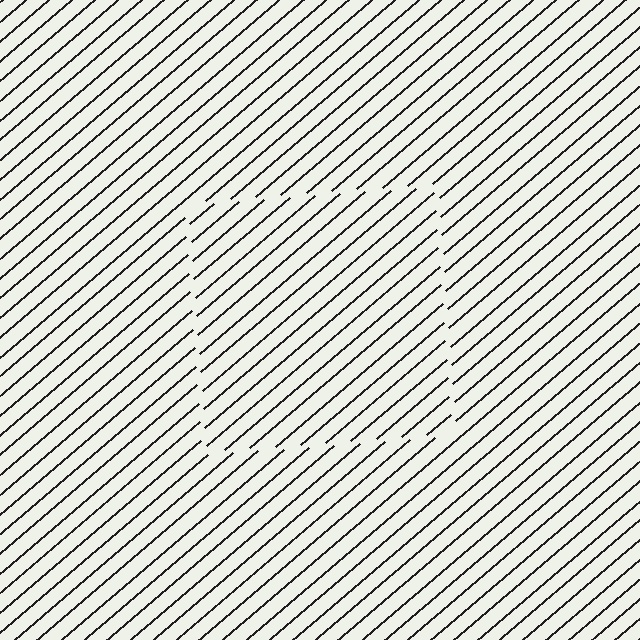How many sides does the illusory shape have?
4 sides — the line-ends trace a square.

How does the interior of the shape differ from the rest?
The interior of the shape contains the same grating, shifted by half a period — the contour is defined by the phase discontinuity where line-ends from the inner and outer gratings abut.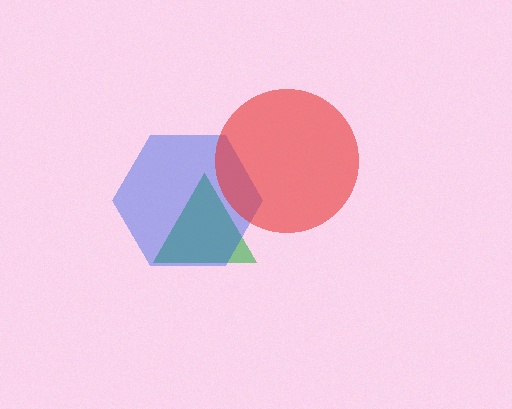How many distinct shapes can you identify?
There are 3 distinct shapes: a green triangle, a blue hexagon, a red circle.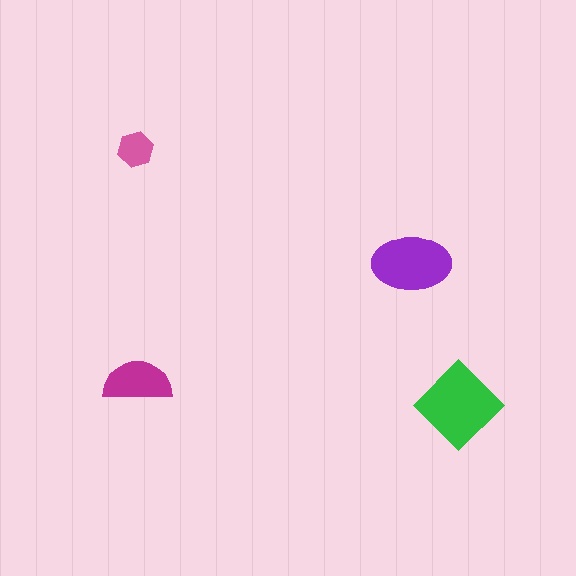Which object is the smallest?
The pink hexagon.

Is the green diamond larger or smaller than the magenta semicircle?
Larger.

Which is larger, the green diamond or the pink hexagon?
The green diamond.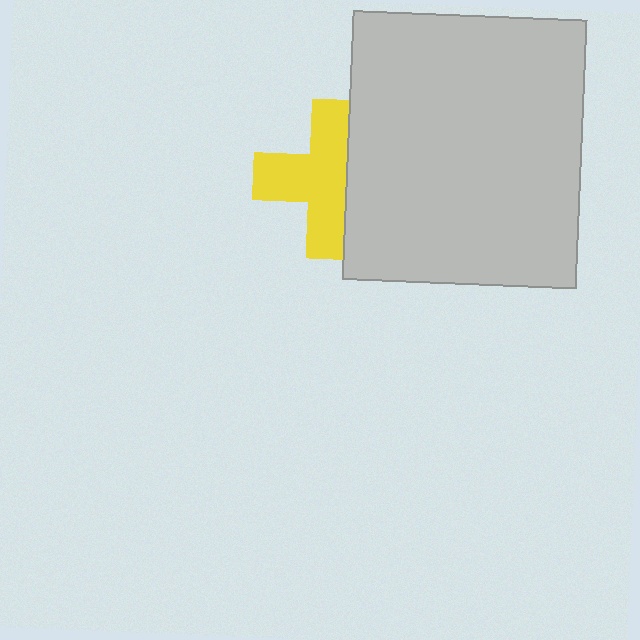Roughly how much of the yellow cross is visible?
About half of it is visible (roughly 65%).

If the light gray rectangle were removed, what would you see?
You would see the complete yellow cross.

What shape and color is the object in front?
The object in front is a light gray rectangle.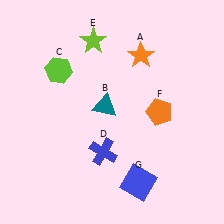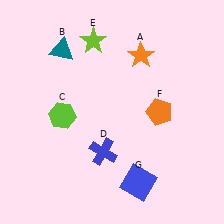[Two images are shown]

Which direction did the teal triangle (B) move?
The teal triangle (B) moved up.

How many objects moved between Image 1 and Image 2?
2 objects moved between the two images.